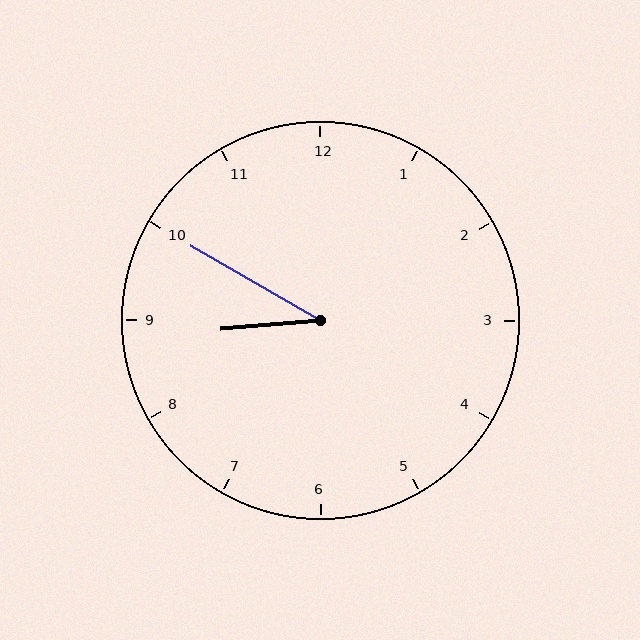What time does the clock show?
8:50.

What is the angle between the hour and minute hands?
Approximately 35 degrees.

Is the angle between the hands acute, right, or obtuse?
It is acute.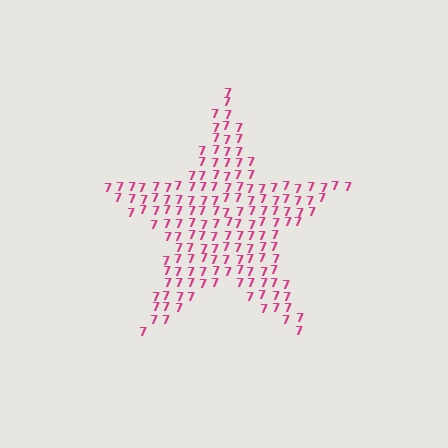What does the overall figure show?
The overall figure shows a star.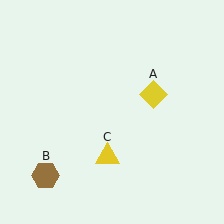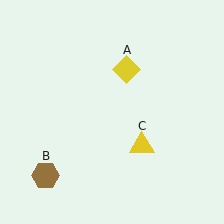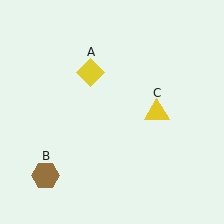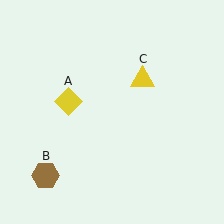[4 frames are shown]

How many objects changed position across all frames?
2 objects changed position: yellow diamond (object A), yellow triangle (object C).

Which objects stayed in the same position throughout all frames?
Brown hexagon (object B) remained stationary.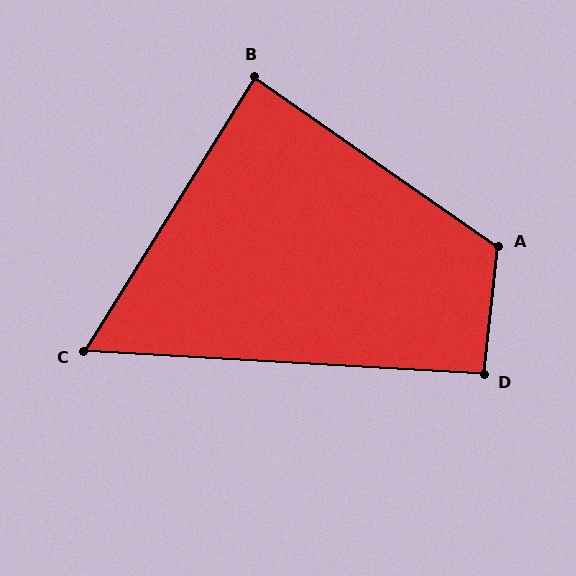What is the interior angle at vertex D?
Approximately 93 degrees (approximately right).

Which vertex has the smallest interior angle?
C, at approximately 61 degrees.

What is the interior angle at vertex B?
Approximately 87 degrees (approximately right).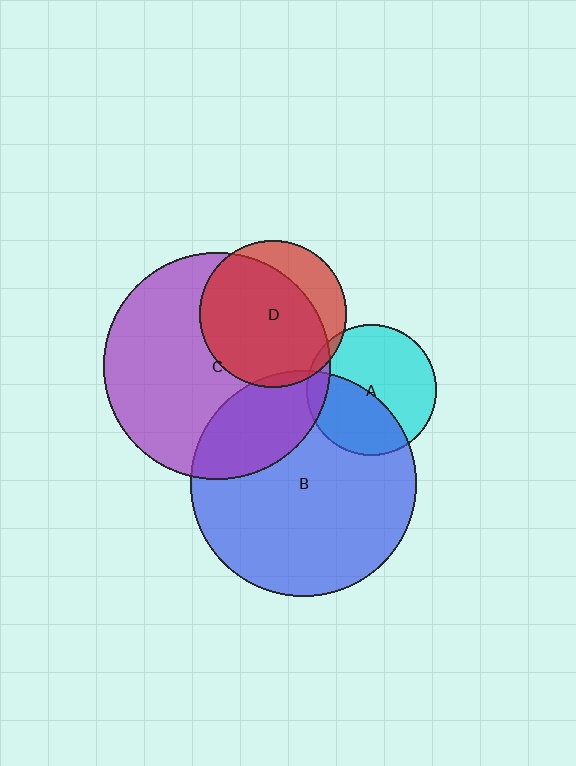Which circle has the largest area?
Circle C (purple).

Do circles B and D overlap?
Yes.